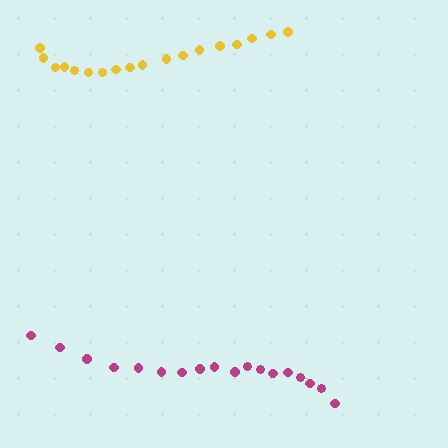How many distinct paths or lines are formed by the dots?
There are 2 distinct paths.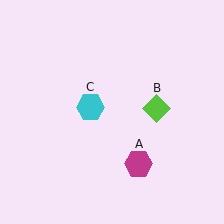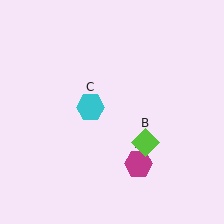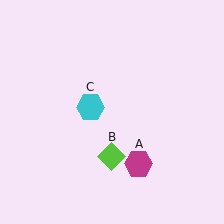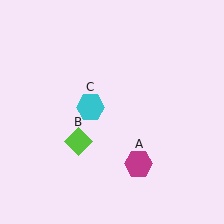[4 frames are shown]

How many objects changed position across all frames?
1 object changed position: lime diamond (object B).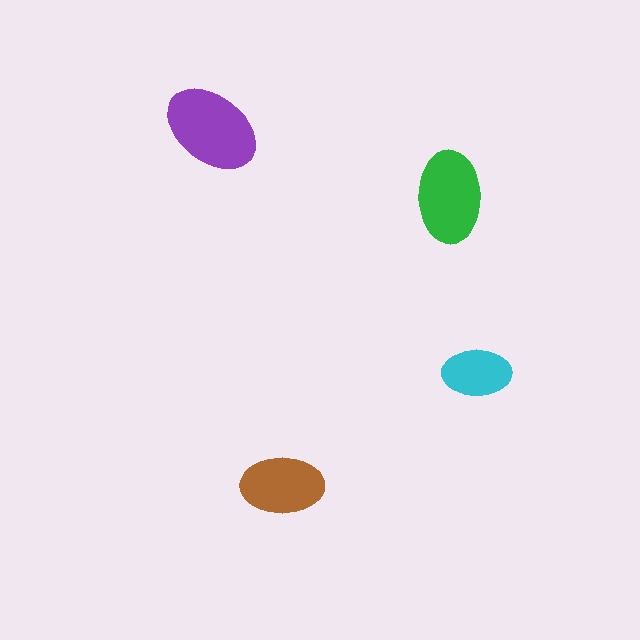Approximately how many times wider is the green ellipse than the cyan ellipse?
About 1.5 times wider.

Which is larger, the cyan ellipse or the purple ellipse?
The purple one.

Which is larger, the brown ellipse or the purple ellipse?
The purple one.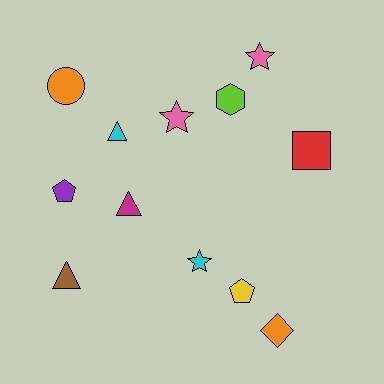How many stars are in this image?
There are 3 stars.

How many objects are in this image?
There are 12 objects.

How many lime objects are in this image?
There is 1 lime object.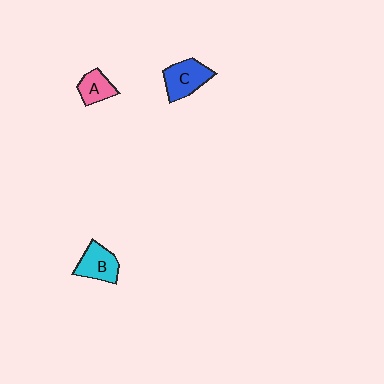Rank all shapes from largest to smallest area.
From largest to smallest: C (blue), B (cyan), A (pink).